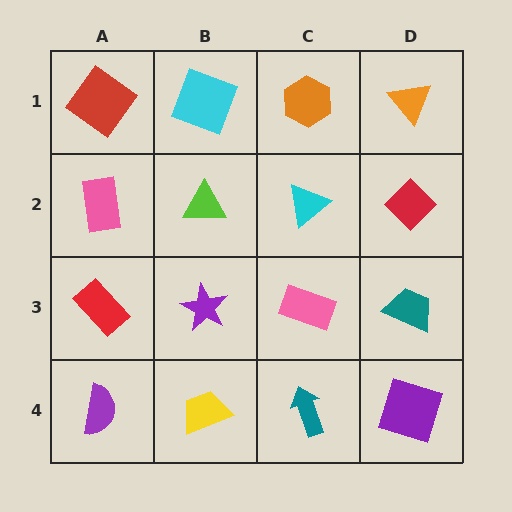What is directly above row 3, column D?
A red diamond.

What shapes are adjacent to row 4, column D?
A teal trapezoid (row 3, column D), a teal arrow (row 4, column C).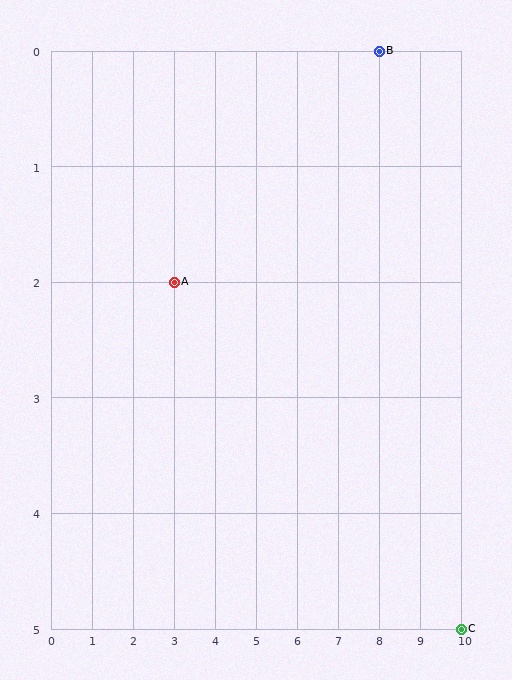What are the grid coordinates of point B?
Point B is at grid coordinates (8, 0).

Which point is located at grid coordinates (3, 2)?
Point A is at (3, 2).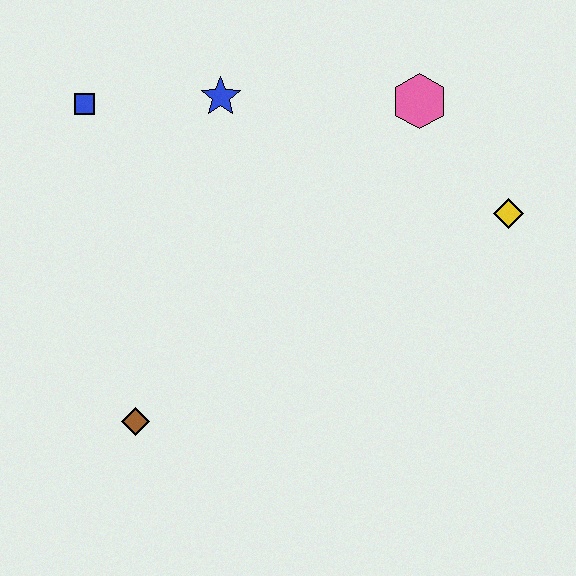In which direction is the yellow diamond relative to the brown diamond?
The yellow diamond is to the right of the brown diamond.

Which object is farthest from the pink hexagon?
The brown diamond is farthest from the pink hexagon.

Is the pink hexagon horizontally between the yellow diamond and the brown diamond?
Yes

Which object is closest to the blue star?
The blue square is closest to the blue star.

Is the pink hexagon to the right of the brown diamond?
Yes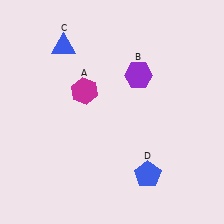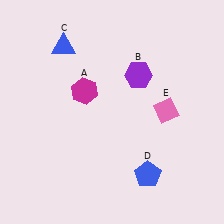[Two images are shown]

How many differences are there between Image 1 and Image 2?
There is 1 difference between the two images.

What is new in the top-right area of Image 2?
A pink diamond (E) was added in the top-right area of Image 2.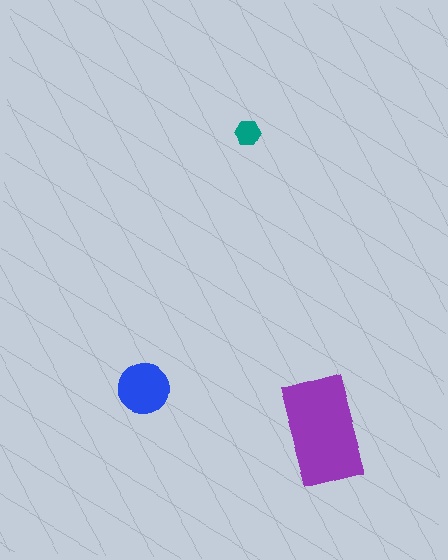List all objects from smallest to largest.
The teal hexagon, the blue circle, the purple rectangle.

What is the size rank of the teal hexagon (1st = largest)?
3rd.